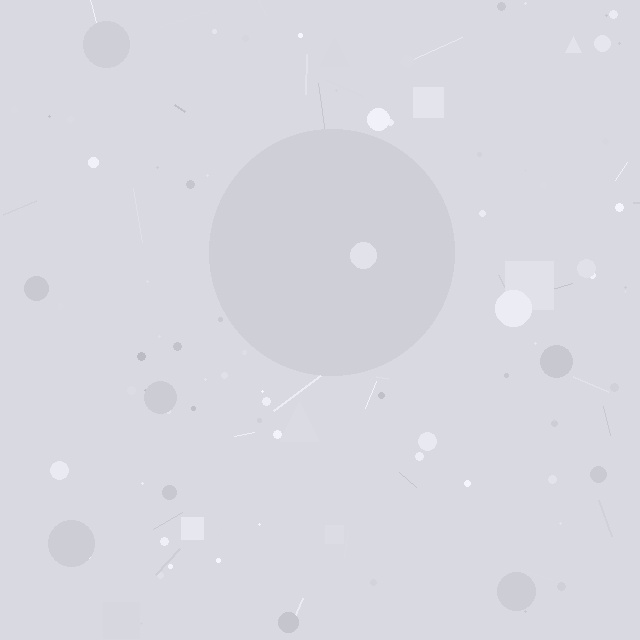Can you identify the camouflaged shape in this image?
The camouflaged shape is a circle.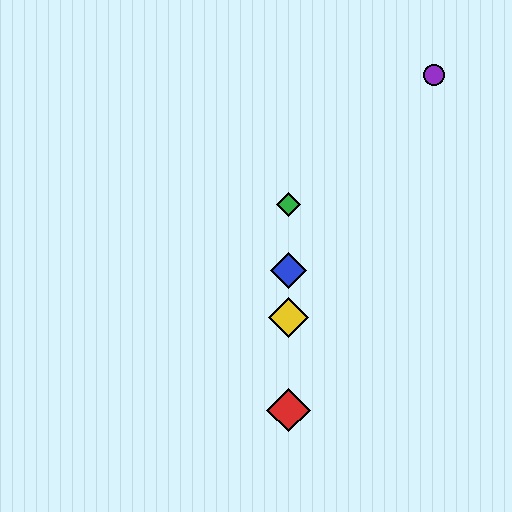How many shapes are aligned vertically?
4 shapes (the red diamond, the blue diamond, the green diamond, the yellow diamond) are aligned vertically.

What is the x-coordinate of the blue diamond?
The blue diamond is at x≈289.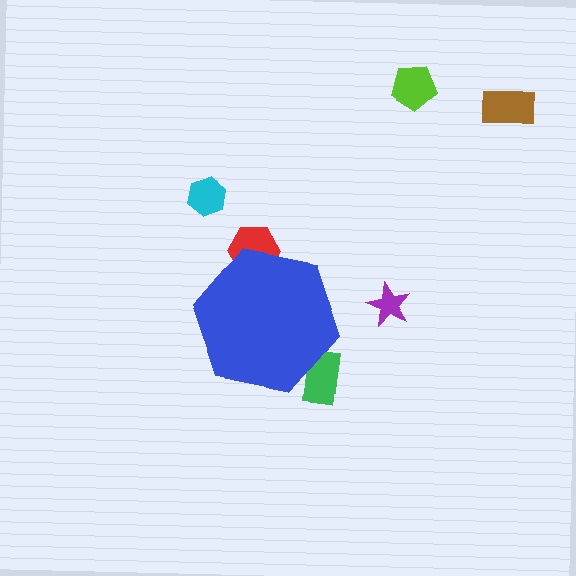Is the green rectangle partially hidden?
Yes, the green rectangle is partially hidden behind the blue hexagon.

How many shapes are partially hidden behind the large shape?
2 shapes are partially hidden.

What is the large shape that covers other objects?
A blue hexagon.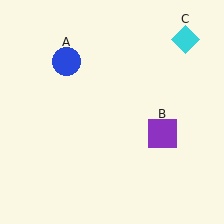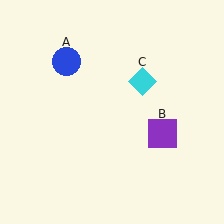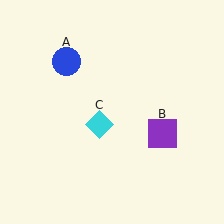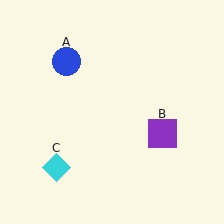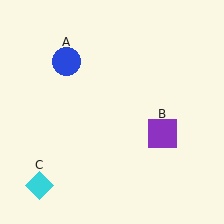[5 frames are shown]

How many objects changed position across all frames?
1 object changed position: cyan diamond (object C).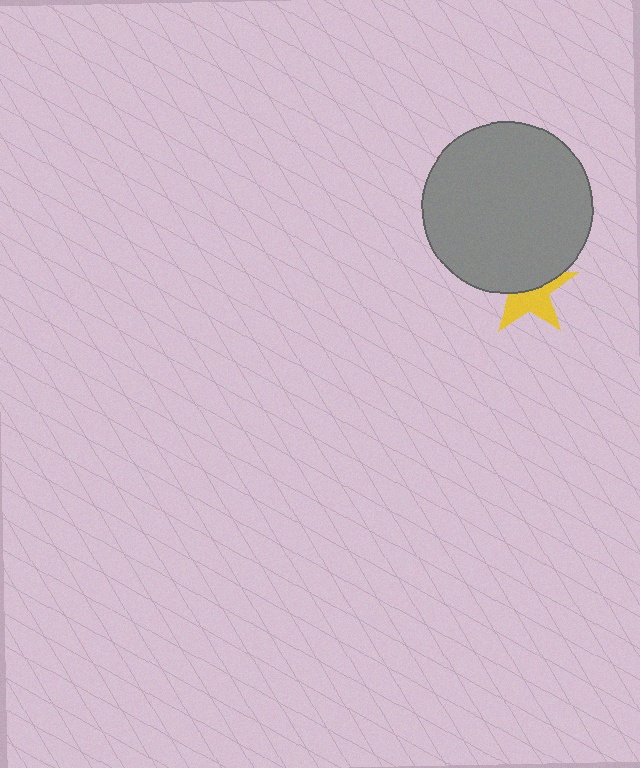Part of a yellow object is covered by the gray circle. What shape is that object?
It is a star.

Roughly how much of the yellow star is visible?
About half of it is visible (roughly 51%).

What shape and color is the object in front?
The object in front is a gray circle.